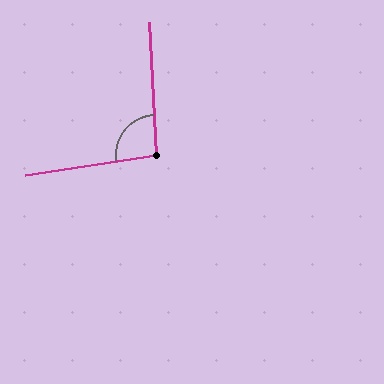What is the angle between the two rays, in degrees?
Approximately 96 degrees.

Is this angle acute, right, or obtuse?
It is obtuse.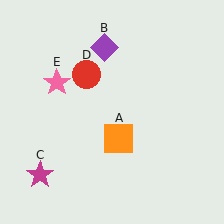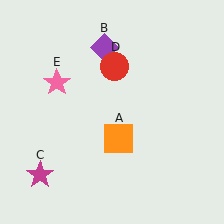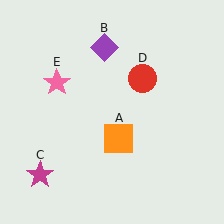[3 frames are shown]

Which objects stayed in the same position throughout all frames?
Orange square (object A) and purple diamond (object B) and magenta star (object C) and pink star (object E) remained stationary.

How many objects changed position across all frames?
1 object changed position: red circle (object D).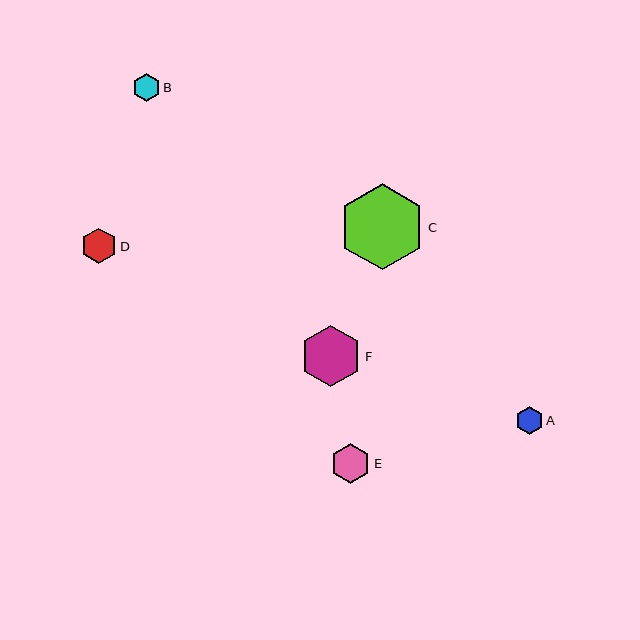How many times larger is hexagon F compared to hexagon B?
Hexagon F is approximately 2.2 times the size of hexagon B.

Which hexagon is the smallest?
Hexagon A is the smallest with a size of approximately 27 pixels.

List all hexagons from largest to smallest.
From largest to smallest: C, F, E, D, B, A.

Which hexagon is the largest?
Hexagon C is the largest with a size of approximately 86 pixels.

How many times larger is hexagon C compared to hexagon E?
Hexagon C is approximately 2.1 times the size of hexagon E.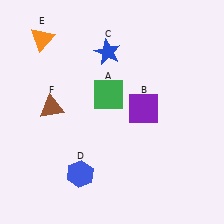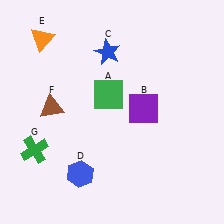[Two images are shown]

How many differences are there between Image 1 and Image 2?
There is 1 difference between the two images.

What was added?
A green cross (G) was added in Image 2.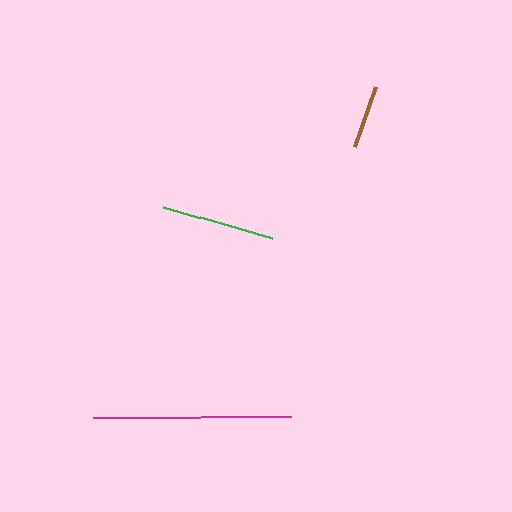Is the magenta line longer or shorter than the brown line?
The magenta line is longer than the brown line.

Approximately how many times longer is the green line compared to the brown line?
The green line is approximately 1.8 times the length of the brown line.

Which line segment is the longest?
The magenta line is the longest at approximately 198 pixels.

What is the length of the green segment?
The green segment is approximately 114 pixels long.